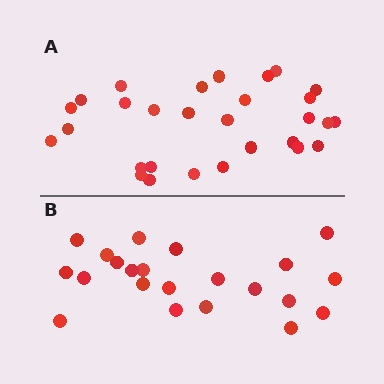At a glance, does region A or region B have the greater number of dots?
Region A (the top region) has more dots.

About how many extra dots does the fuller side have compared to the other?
Region A has roughly 8 or so more dots than region B.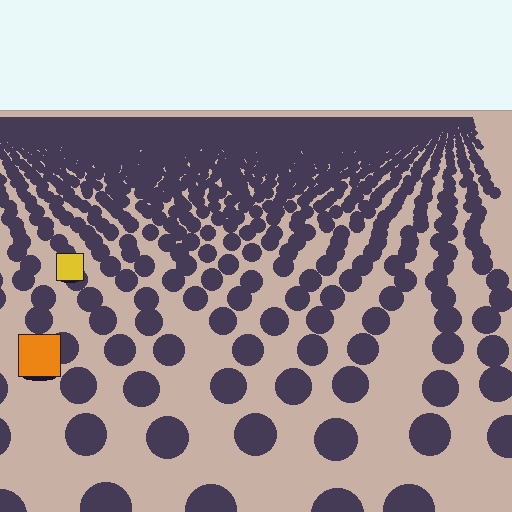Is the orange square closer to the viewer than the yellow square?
Yes. The orange square is closer — you can tell from the texture gradient: the ground texture is coarser near it.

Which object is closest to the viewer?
The orange square is closest. The texture marks near it are larger and more spread out.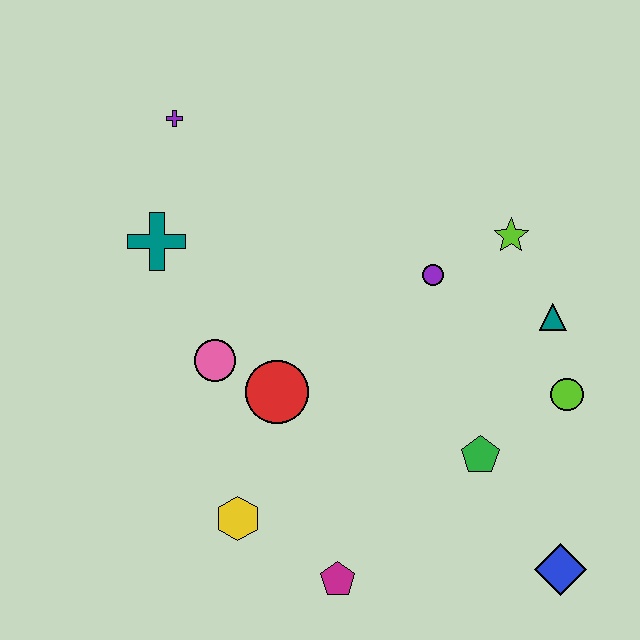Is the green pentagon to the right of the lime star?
No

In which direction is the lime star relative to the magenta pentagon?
The lime star is above the magenta pentagon.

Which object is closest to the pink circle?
The red circle is closest to the pink circle.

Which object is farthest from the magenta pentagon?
The purple cross is farthest from the magenta pentagon.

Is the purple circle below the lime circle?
No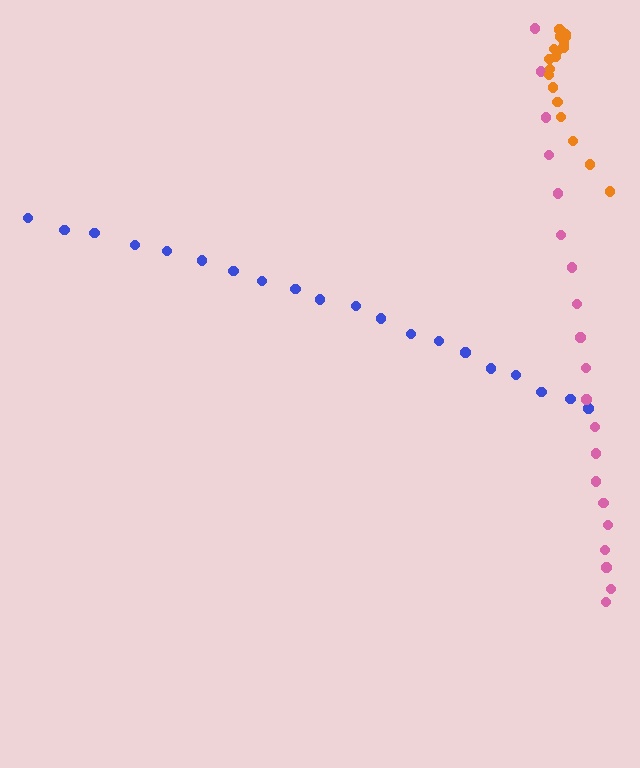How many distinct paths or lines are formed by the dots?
There are 3 distinct paths.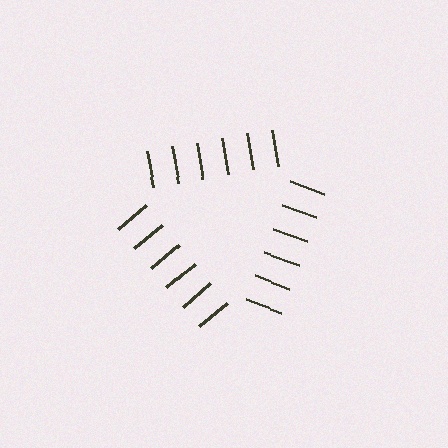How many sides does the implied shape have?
3 sides — the line-ends trace a triangle.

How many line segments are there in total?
18 — 6 along each of the 3 edges.